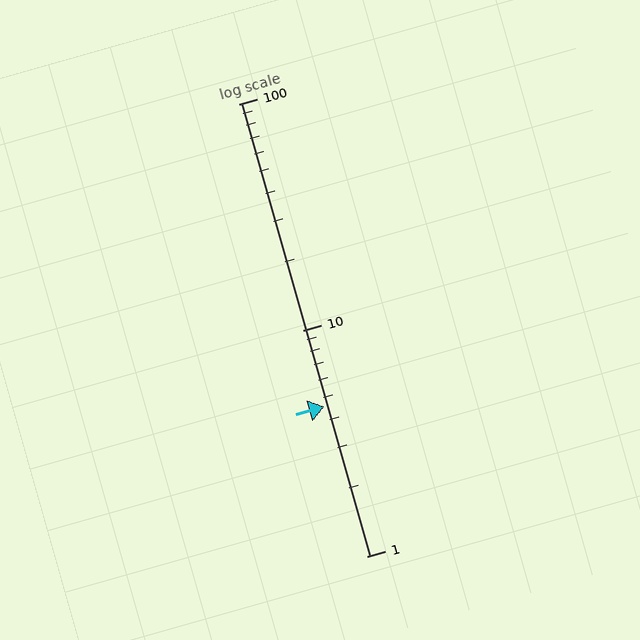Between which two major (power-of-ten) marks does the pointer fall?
The pointer is between 1 and 10.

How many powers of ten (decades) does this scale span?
The scale spans 2 decades, from 1 to 100.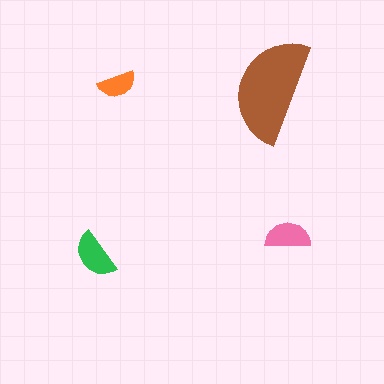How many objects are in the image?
There are 4 objects in the image.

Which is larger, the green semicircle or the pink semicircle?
The green one.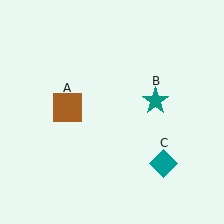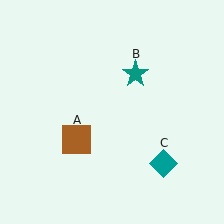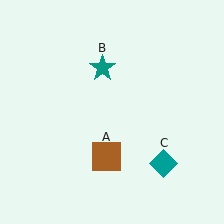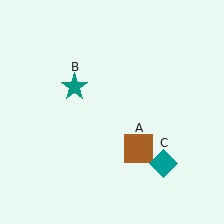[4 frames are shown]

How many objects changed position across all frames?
2 objects changed position: brown square (object A), teal star (object B).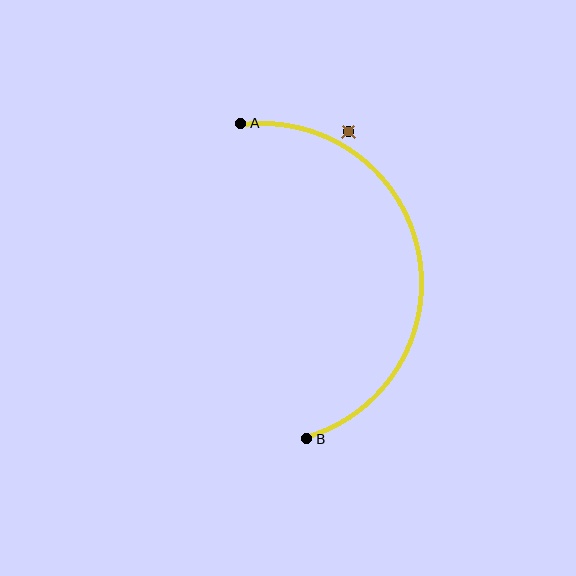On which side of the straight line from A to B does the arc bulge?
The arc bulges to the right of the straight line connecting A and B.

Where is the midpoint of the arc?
The arc midpoint is the point on the curve farthest from the straight line joining A and B. It sits to the right of that line.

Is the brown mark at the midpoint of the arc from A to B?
No — the brown mark does not lie on the arc at all. It sits slightly outside the curve.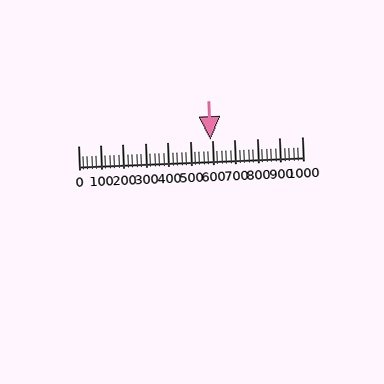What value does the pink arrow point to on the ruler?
The pink arrow points to approximately 593.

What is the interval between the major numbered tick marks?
The major tick marks are spaced 100 units apart.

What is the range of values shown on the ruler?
The ruler shows values from 0 to 1000.